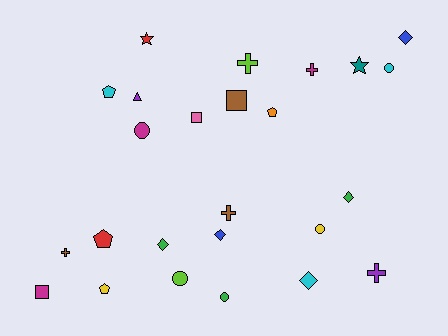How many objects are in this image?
There are 25 objects.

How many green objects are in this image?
There are 3 green objects.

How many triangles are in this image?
There is 1 triangle.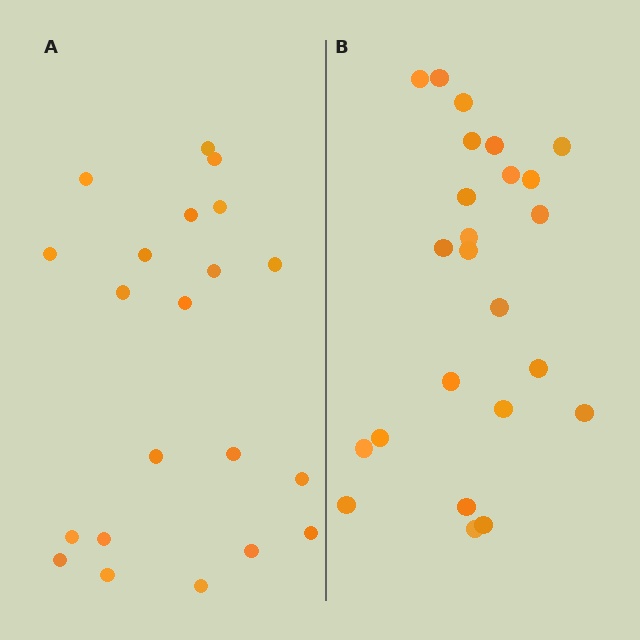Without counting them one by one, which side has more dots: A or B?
Region B (the right region) has more dots.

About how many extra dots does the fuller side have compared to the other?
Region B has just a few more — roughly 2 or 3 more dots than region A.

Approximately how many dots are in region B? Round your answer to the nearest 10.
About 20 dots. (The exact count is 24, which rounds to 20.)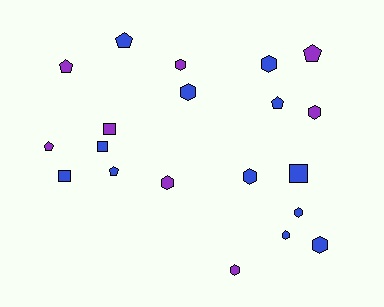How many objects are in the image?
There are 20 objects.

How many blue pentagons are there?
There are 3 blue pentagons.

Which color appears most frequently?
Blue, with 12 objects.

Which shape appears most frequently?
Hexagon, with 10 objects.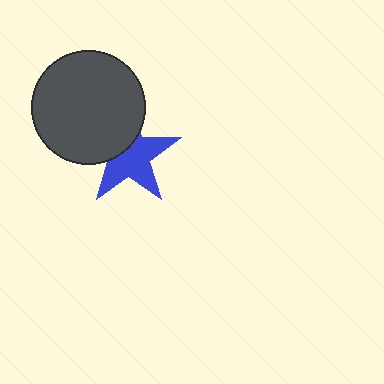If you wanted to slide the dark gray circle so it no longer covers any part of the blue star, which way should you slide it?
Slide it toward the upper-left — that is the most direct way to separate the two shapes.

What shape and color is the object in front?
The object in front is a dark gray circle.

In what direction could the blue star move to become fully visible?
The blue star could move toward the lower-right. That would shift it out from behind the dark gray circle entirely.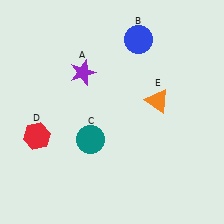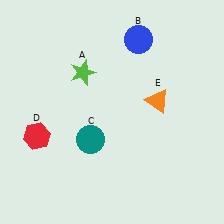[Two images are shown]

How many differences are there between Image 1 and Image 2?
There is 1 difference between the two images.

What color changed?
The star (A) changed from purple in Image 1 to lime in Image 2.